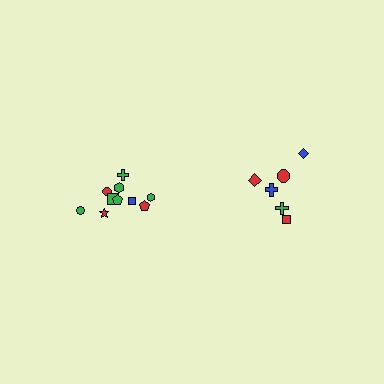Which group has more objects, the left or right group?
The left group.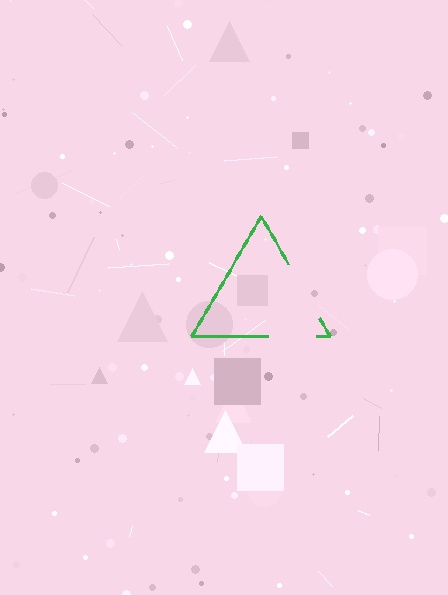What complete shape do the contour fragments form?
The contour fragments form a triangle.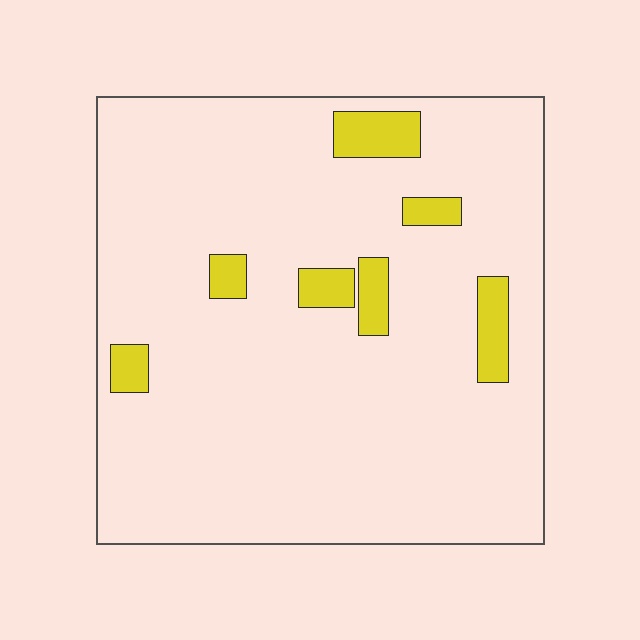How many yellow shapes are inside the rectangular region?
7.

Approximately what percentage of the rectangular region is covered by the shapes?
Approximately 10%.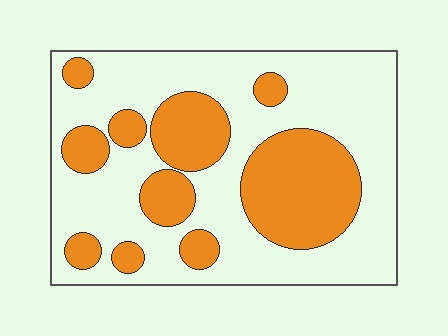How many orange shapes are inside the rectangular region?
10.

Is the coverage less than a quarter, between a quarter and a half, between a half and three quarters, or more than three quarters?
Between a quarter and a half.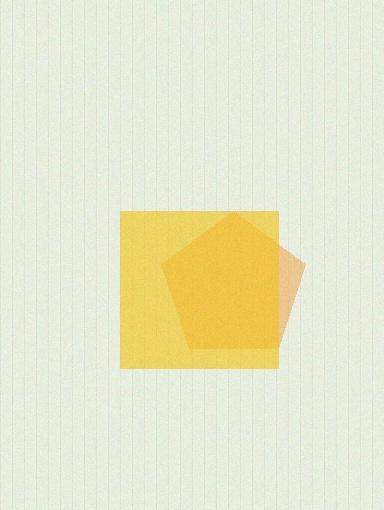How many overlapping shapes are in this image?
There are 2 overlapping shapes in the image.